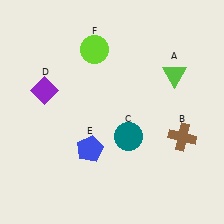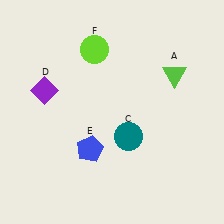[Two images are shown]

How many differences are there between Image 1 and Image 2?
There is 1 difference between the two images.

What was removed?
The brown cross (B) was removed in Image 2.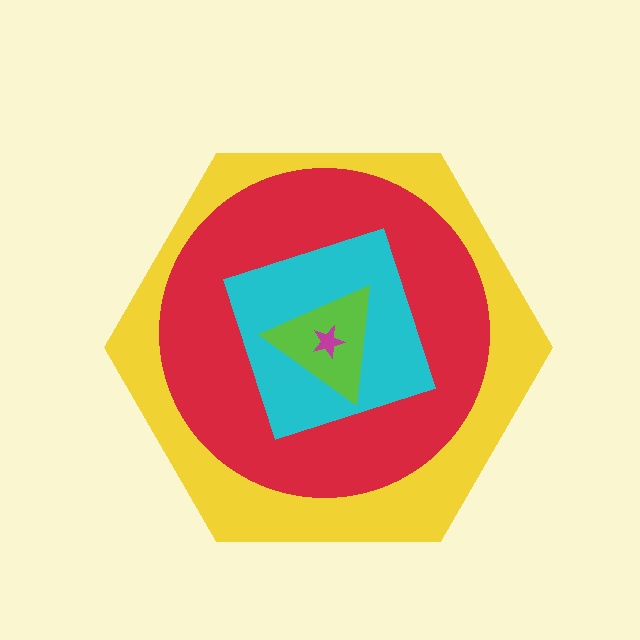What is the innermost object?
The magenta star.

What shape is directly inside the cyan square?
The lime triangle.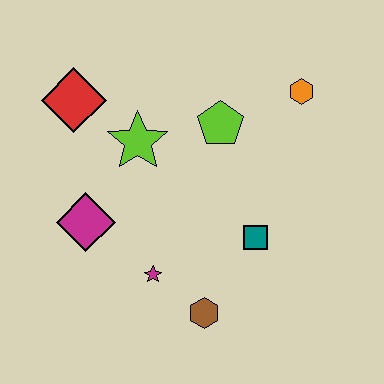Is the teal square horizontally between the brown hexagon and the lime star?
No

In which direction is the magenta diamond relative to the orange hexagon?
The magenta diamond is to the left of the orange hexagon.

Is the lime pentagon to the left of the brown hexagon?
No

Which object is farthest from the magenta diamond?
The orange hexagon is farthest from the magenta diamond.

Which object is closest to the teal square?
The brown hexagon is closest to the teal square.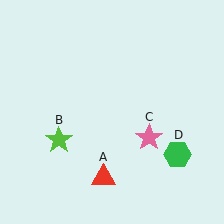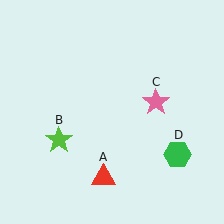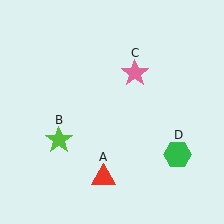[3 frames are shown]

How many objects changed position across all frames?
1 object changed position: pink star (object C).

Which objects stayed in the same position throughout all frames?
Red triangle (object A) and lime star (object B) and green hexagon (object D) remained stationary.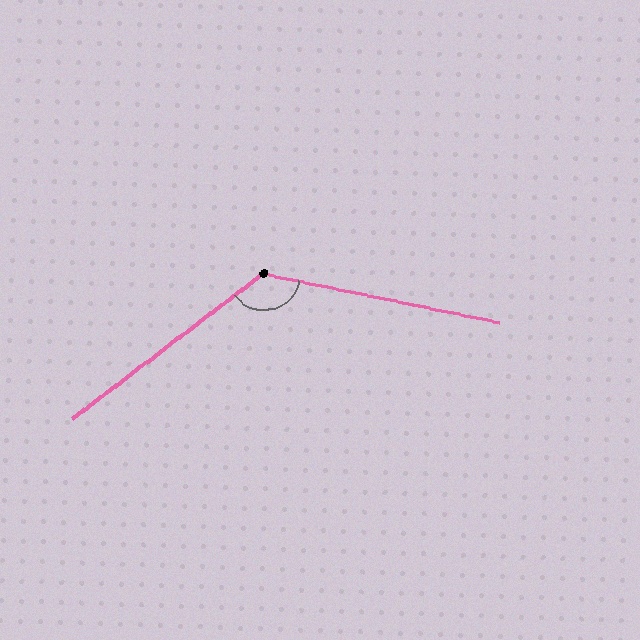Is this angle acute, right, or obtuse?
It is obtuse.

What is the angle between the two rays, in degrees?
Approximately 131 degrees.